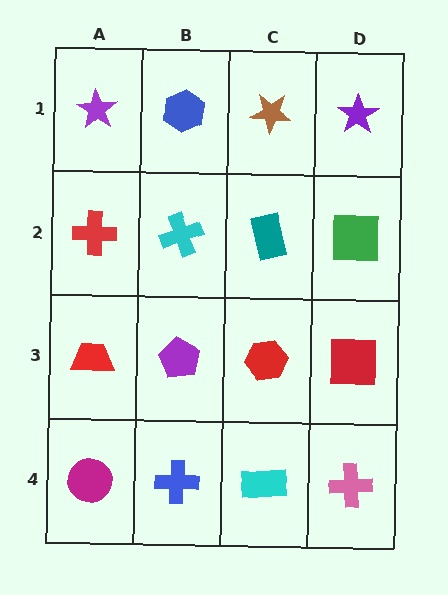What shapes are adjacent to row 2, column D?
A purple star (row 1, column D), a red square (row 3, column D), a teal rectangle (row 2, column C).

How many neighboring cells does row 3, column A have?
3.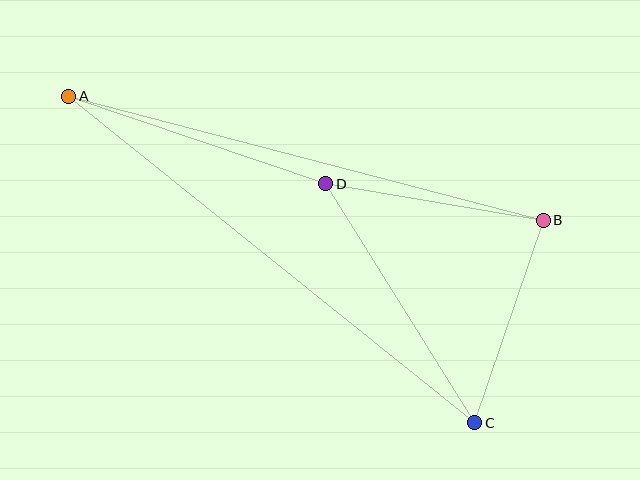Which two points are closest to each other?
Points B and C are closest to each other.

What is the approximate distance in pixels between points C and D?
The distance between C and D is approximately 282 pixels.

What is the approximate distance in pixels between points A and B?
The distance between A and B is approximately 490 pixels.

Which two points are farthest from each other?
Points A and C are farthest from each other.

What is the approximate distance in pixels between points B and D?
The distance between B and D is approximately 221 pixels.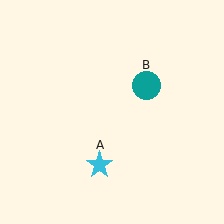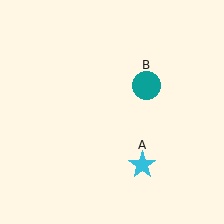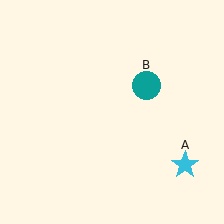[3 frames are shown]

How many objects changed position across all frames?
1 object changed position: cyan star (object A).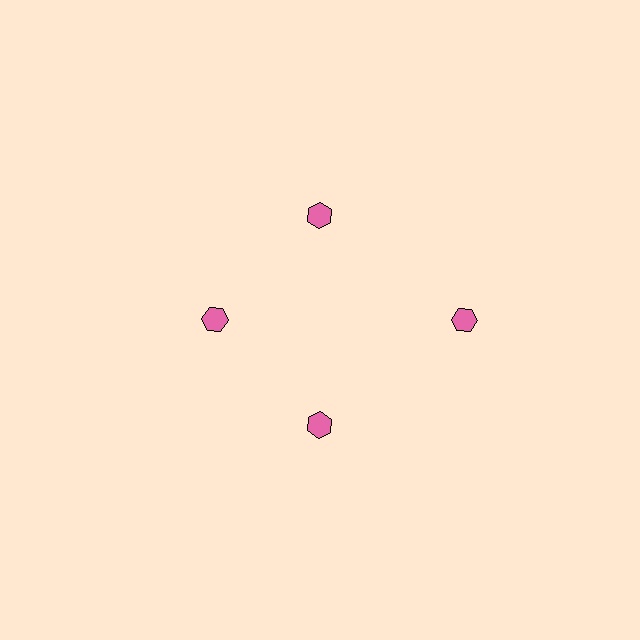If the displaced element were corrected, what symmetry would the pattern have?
It would have 4-fold rotational symmetry — the pattern would map onto itself every 90 degrees.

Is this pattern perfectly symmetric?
No. The 4 pink hexagons are arranged in a ring, but one element near the 3 o'clock position is pushed outward from the center, breaking the 4-fold rotational symmetry.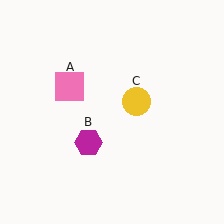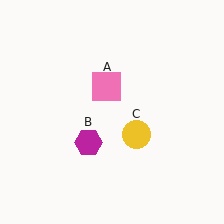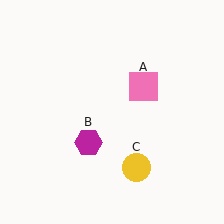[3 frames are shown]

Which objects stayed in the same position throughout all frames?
Magenta hexagon (object B) remained stationary.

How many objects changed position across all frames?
2 objects changed position: pink square (object A), yellow circle (object C).